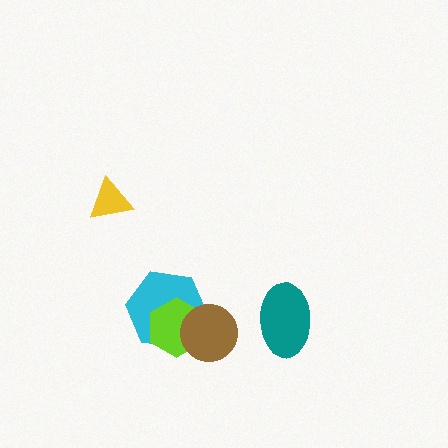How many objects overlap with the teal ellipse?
0 objects overlap with the teal ellipse.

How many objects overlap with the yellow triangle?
0 objects overlap with the yellow triangle.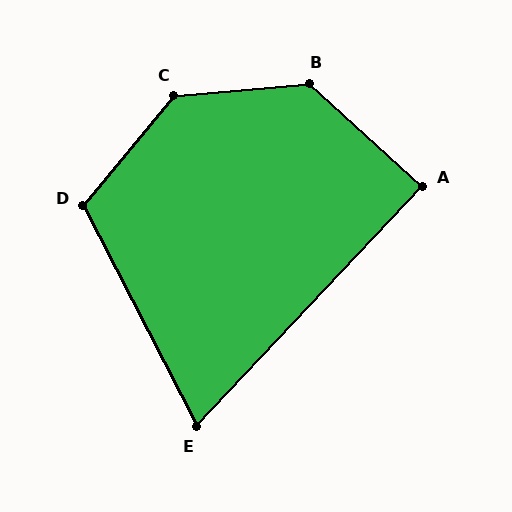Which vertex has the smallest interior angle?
E, at approximately 71 degrees.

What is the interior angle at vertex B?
Approximately 133 degrees (obtuse).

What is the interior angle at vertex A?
Approximately 89 degrees (approximately right).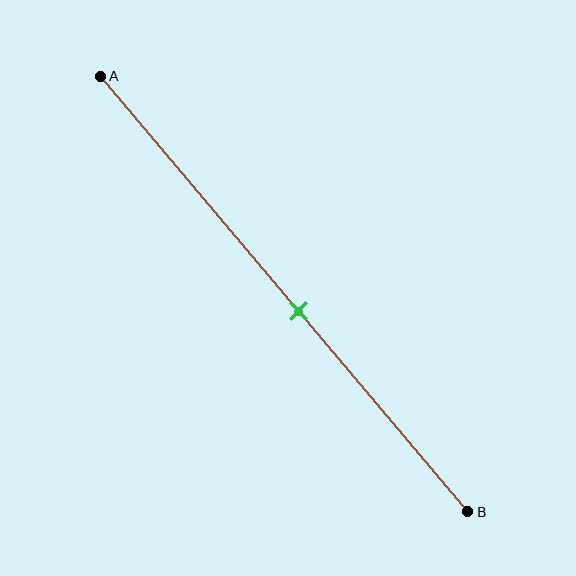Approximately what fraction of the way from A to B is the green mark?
The green mark is approximately 55% of the way from A to B.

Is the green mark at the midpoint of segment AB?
No, the mark is at about 55% from A, not at the 50% midpoint.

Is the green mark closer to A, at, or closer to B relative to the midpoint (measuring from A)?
The green mark is closer to point B than the midpoint of segment AB.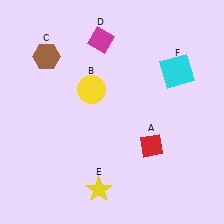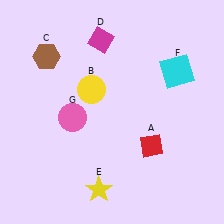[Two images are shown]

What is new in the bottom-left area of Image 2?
A pink circle (G) was added in the bottom-left area of Image 2.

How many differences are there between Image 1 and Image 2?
There is 1 difference between the two images.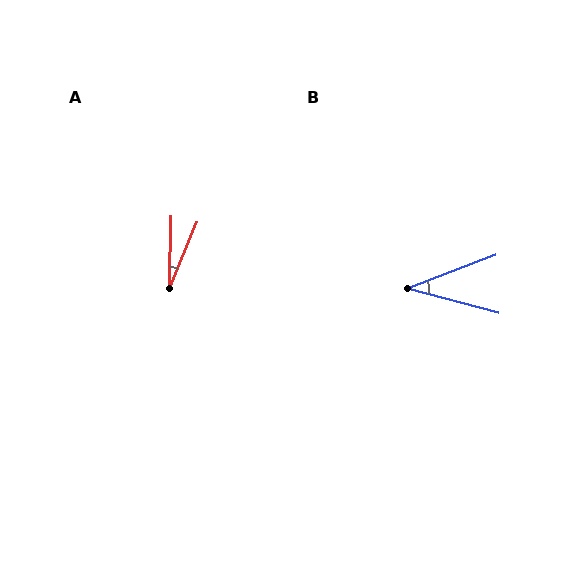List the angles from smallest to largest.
A (21°), B (36°).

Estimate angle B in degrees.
Approximately 36 degrees.